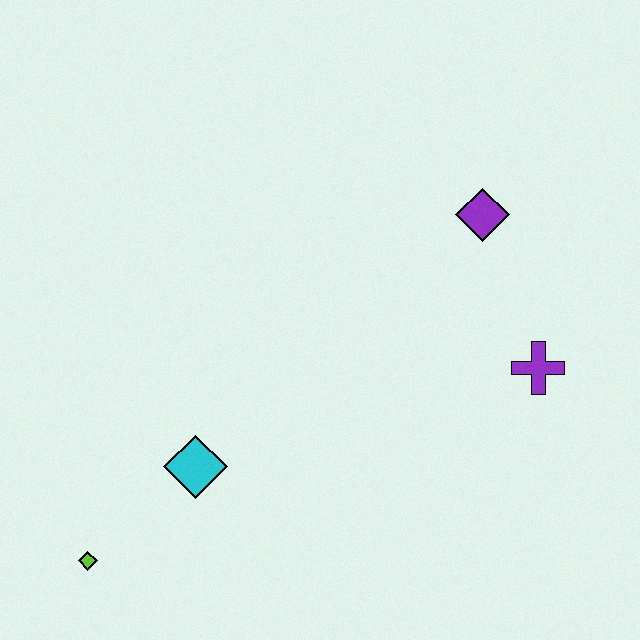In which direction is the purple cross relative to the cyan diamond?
The purple cross is to the right of the cyan diamond.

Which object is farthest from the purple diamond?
The lime diamond is farthest from the purple diamond.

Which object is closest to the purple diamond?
The purple cross is closest to the purple diamond.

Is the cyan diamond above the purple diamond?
No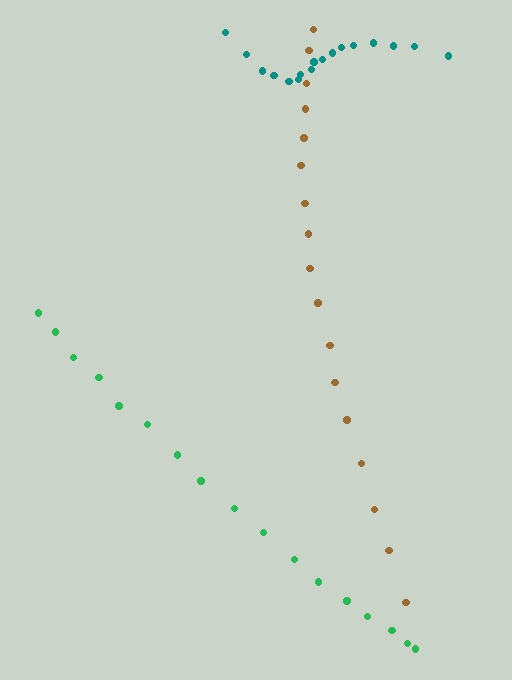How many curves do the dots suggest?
There are 3 distinct paths.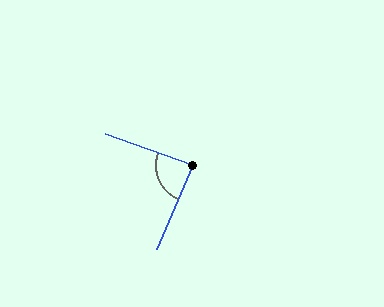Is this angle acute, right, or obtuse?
It is approximately a right angle.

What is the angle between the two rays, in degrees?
Approximately 86 degrees.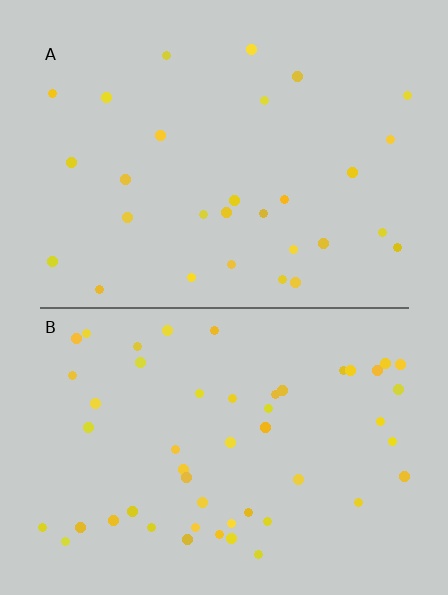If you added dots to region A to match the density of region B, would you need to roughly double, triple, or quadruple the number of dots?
Approximately double.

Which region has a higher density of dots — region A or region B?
B (the bottom).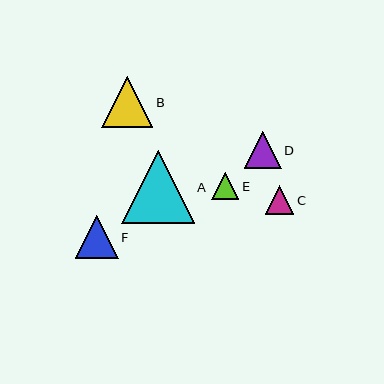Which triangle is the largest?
Triangle A is the largest with a size of approximately 73 pixels.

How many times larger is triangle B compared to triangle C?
Triangle B is approximately 1.8 times the size of triangle C.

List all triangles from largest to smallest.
From largest to smallest: A, B, F, D, C, E.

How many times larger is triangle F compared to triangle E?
Triangle F is approximately 1.6 times the size of triangle E.